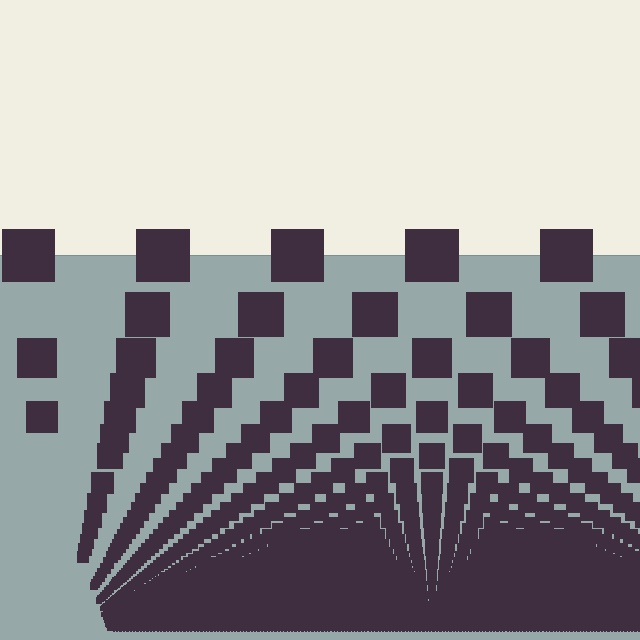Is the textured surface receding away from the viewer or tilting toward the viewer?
The surface appears to tilt toward the viewer. Texture elements get larger and sparser toward the top.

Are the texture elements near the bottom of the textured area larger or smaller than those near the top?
Smaller. The gradient is inverted — elements near the bottom are smaller and denser.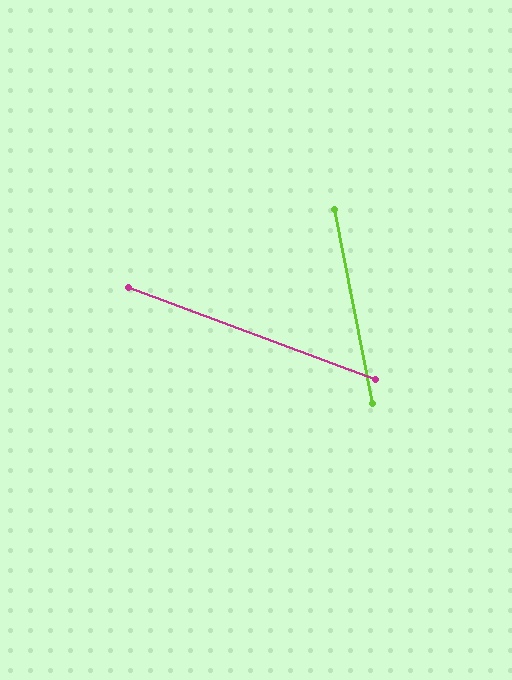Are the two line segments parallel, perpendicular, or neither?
Neither parallel nor perpendicular — they differ by about 58°.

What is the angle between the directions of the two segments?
Approximately 58 degrees.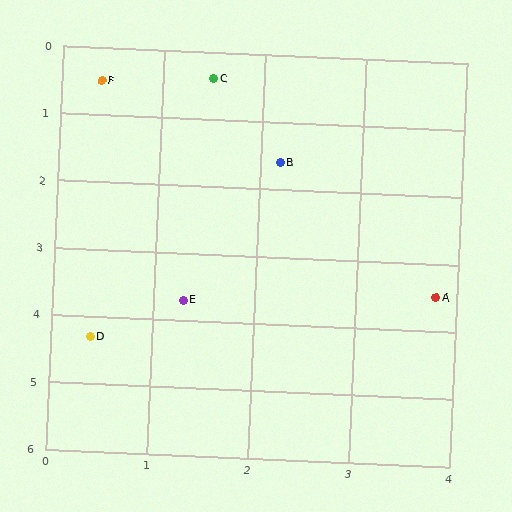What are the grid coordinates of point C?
Point C is at approximately (1.5, 0.4).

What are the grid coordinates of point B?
Point B is at approximately (2.2, 1.6).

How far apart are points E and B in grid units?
Points E and B are about 2.3 grid units apart.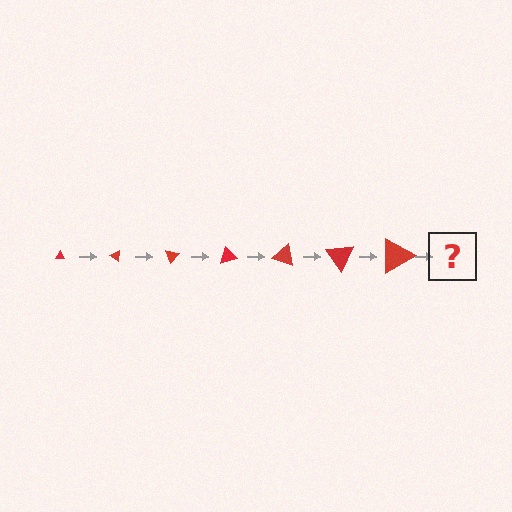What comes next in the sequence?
The next element should be a triangle, larger than the previous one and rotated 245 degrees from the start.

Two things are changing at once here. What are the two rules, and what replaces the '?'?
The two rules are that the triangle grows larger each step and it rotates 35 degrees each step. The '?' should be a triangle, larger than the previous one and rotated 245 degrees from the start.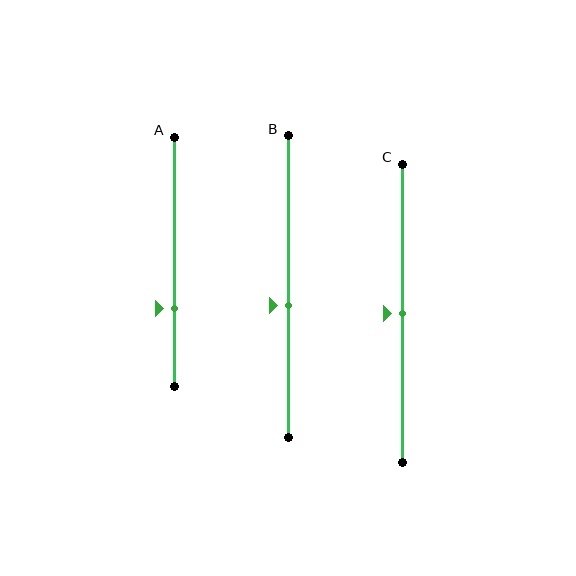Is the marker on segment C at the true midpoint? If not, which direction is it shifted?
Yes, the marker on segment C is at the true midpoint.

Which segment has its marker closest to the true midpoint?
Segment C has its marker closest to the true midpoint.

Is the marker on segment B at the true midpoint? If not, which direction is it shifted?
No, the marker on segment B is shifted downward by about 6% of the segment length.